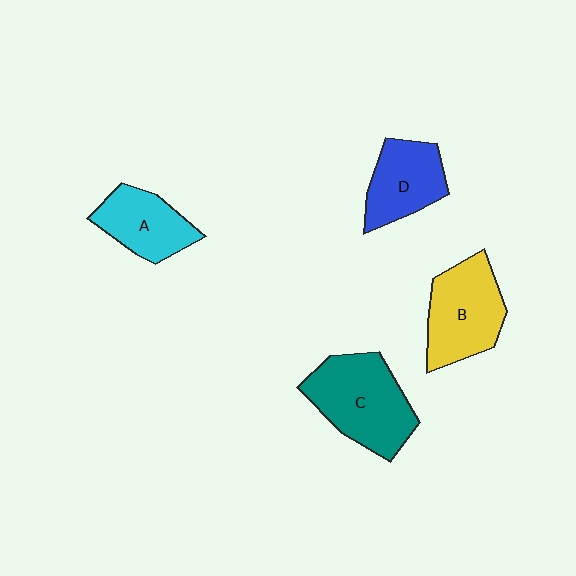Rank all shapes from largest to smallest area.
From largest to smallest: C (teal), B (yellow), D (blue), A (cyan).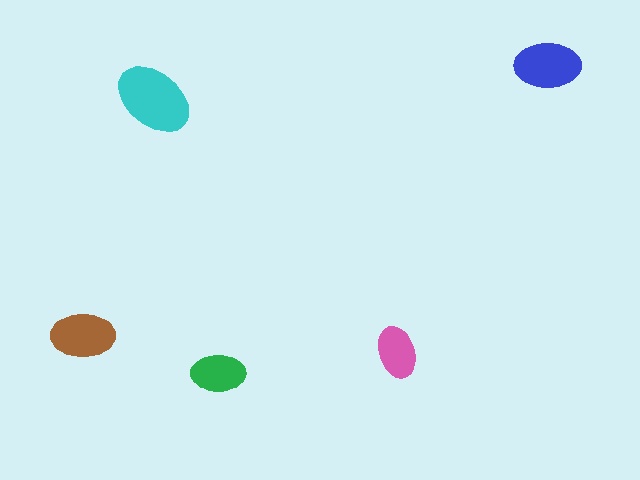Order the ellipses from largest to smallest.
the cyan one, the blue one, the brown one, the green one, the pink one.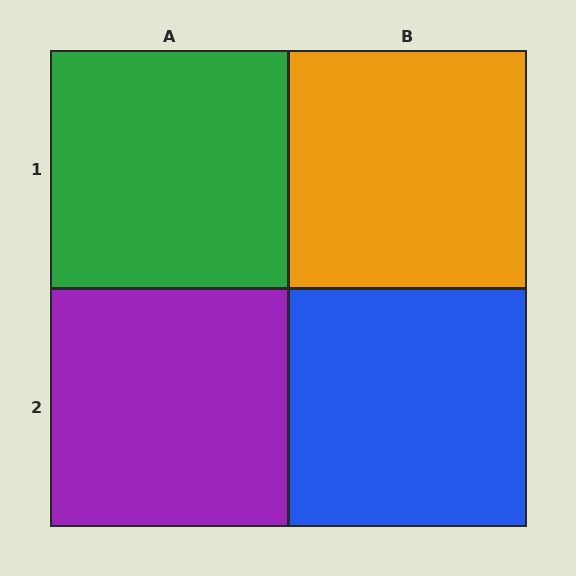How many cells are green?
1 cell is green.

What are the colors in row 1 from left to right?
Green, orange.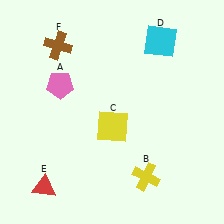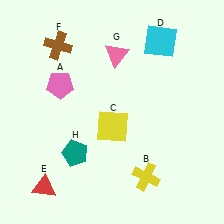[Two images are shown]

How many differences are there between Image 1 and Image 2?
There are 2 differences between the two images.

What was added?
A pink triangle (G), a teal pentagon (H) were added in Image 2.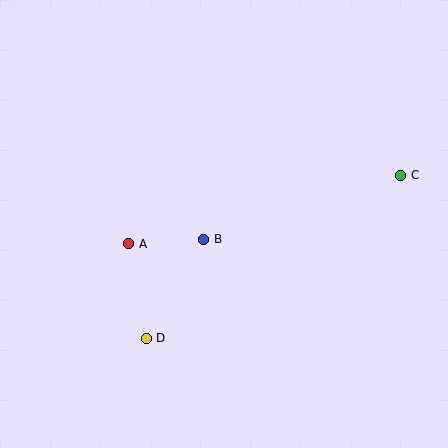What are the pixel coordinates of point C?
Point C is at (401, 175).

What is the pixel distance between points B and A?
The distance between B and A is 75 pixels.